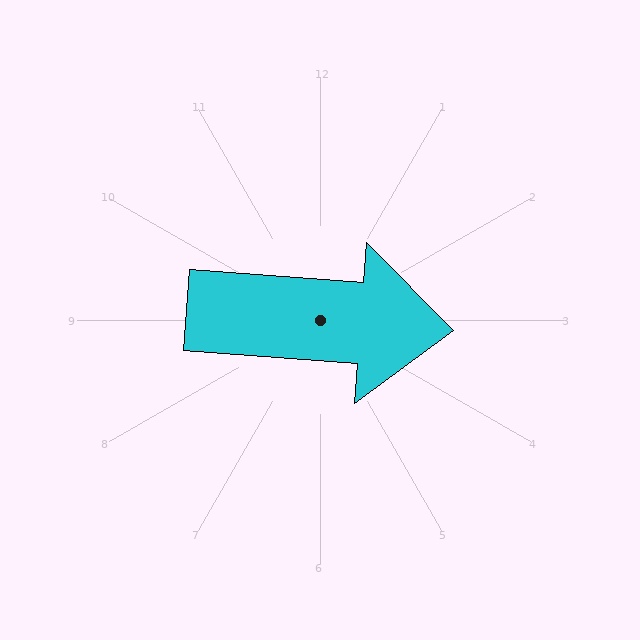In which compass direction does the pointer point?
East.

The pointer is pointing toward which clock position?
Roughly 3 o'clock.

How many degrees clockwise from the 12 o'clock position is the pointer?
Approximately 94 degrees.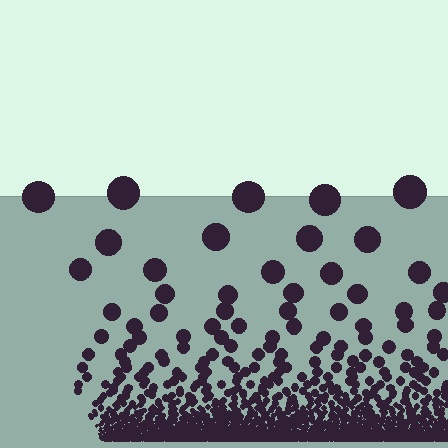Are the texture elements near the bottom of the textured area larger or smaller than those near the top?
Smaller. The gradient is inverted — elements near the bottom are smaller and denser.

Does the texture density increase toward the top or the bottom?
Density increases toward the bottom.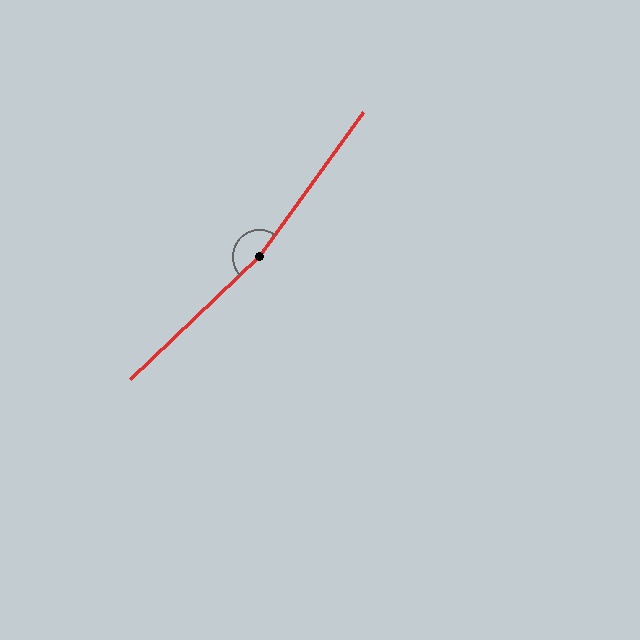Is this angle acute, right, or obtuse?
It is obtuse.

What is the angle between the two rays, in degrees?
Approximately 170 degrees.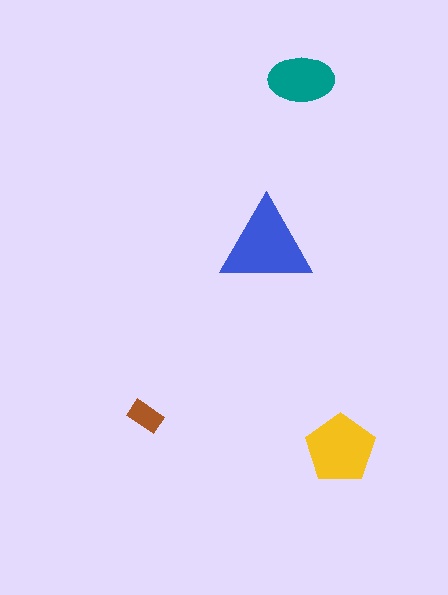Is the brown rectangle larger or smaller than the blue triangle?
Smaller.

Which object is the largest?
The blue triangle.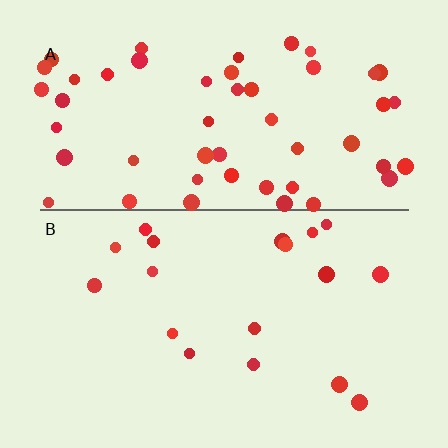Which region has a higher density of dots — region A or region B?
A (the top).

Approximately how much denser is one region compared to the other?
Approximately 2.8× — region A over region B.